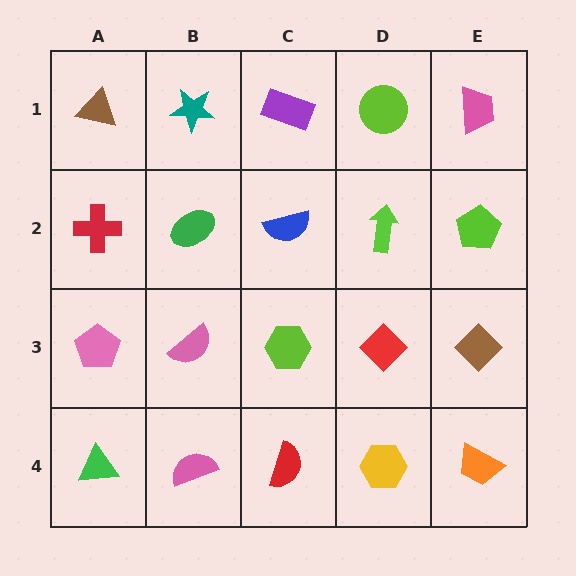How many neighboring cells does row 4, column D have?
3.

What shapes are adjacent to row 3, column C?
A blue semicircle (row 2, column C), a red semicircle (row 4, column C), a pink semicircle (row 3, column B), a red diamond (row 3, column D).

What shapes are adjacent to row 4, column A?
A pink pentagon (row 3, column A), a pink semicircle (row 4, column B).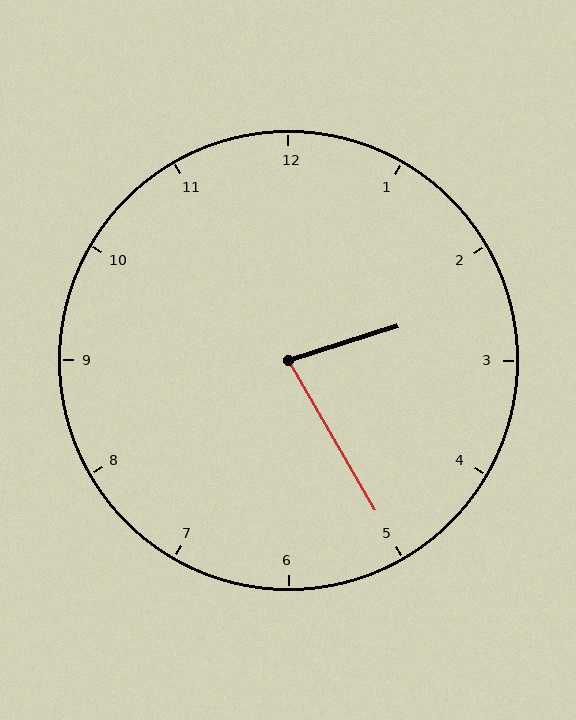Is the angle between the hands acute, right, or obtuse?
It is acute.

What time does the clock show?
2:25.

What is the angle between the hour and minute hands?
Approximately 78 degrees.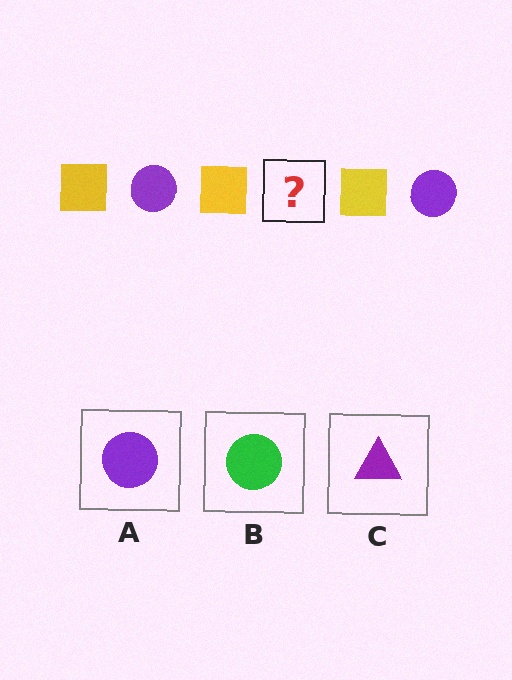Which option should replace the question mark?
Option A.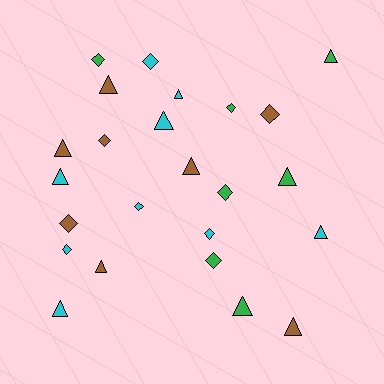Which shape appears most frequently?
Triangle, with 13 objects.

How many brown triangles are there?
There are 5 brown triangles.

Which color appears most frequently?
Cyan, with 9 objects.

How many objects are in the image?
There are 24 objects.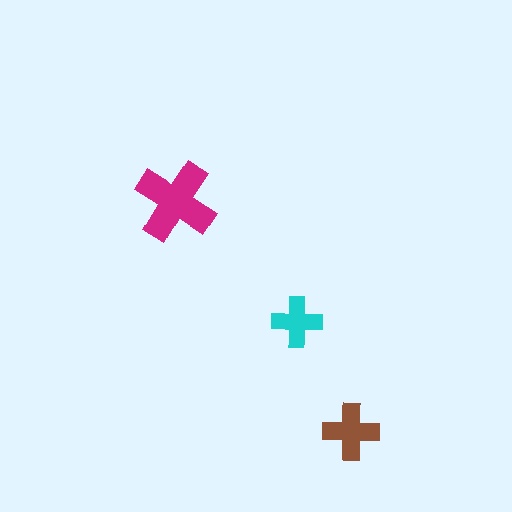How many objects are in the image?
There are 3 objects in the image.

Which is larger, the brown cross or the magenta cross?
The magenta one.